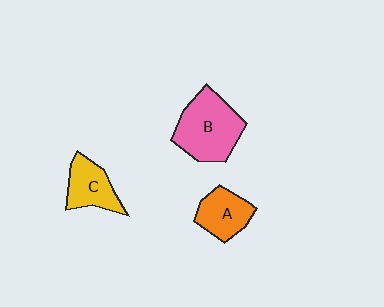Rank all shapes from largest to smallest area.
From largest to smallest: B (pink), A (orange), C (yellow).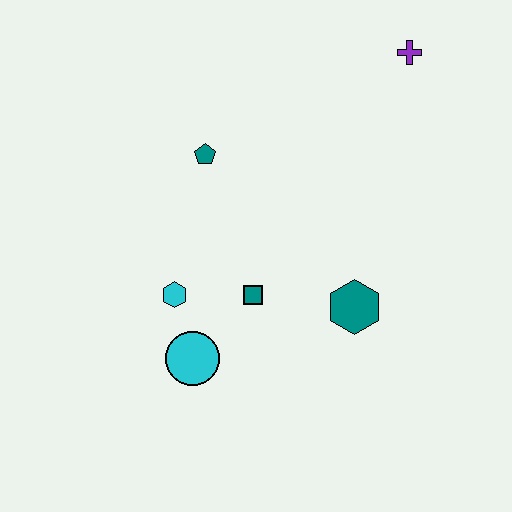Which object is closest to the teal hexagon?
The teal square is closest to the teal hexagon.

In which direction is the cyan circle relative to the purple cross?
The cyan circle is below the purple cross.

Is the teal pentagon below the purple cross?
Yes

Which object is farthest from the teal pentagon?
The purple cross is farthest from the teal pentagon.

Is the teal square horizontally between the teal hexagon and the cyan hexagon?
Yes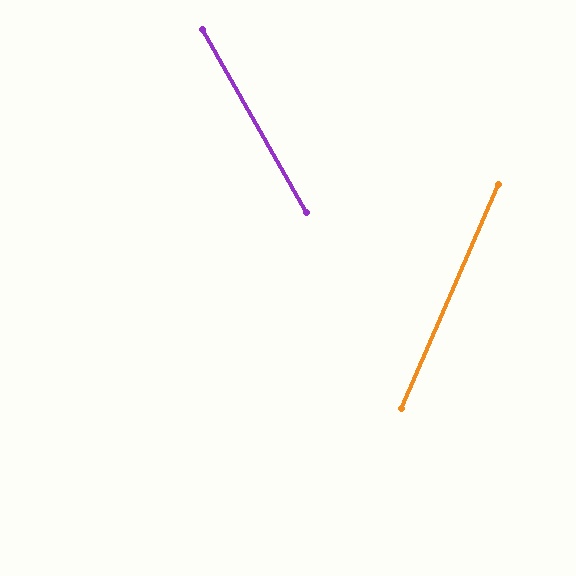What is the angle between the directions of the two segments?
Approximately 53 degrees.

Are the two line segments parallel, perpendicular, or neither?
Neither parallel nor perpendicular — they differ by about 53°.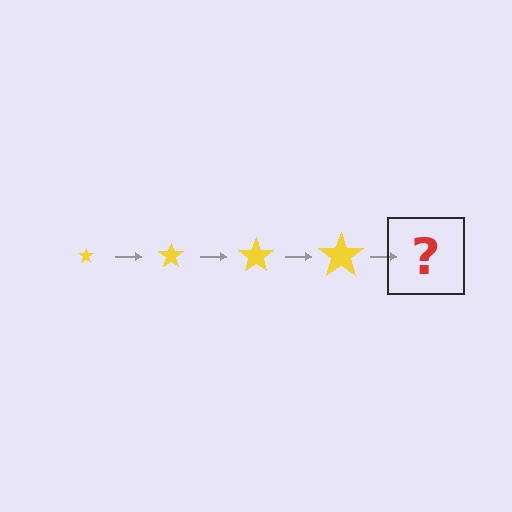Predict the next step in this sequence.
The next step is a yellow star, larger than the previous one.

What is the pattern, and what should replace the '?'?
The pattern is that the star gets progressively larger each step. The '?' should be a yellow star, larger than the previous one.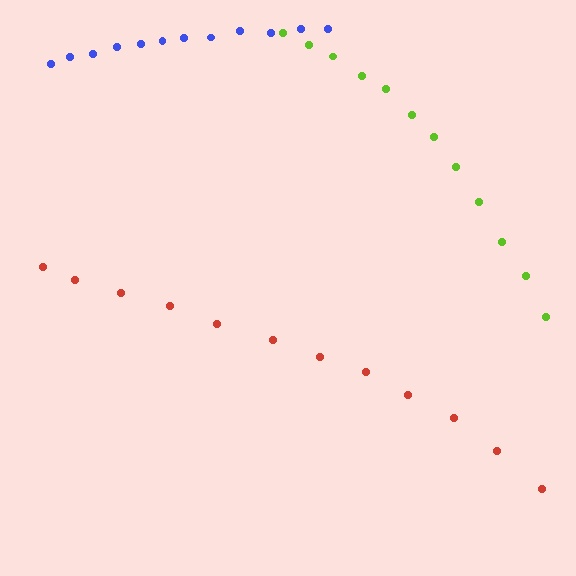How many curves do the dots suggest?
There are 3 distinct paths.